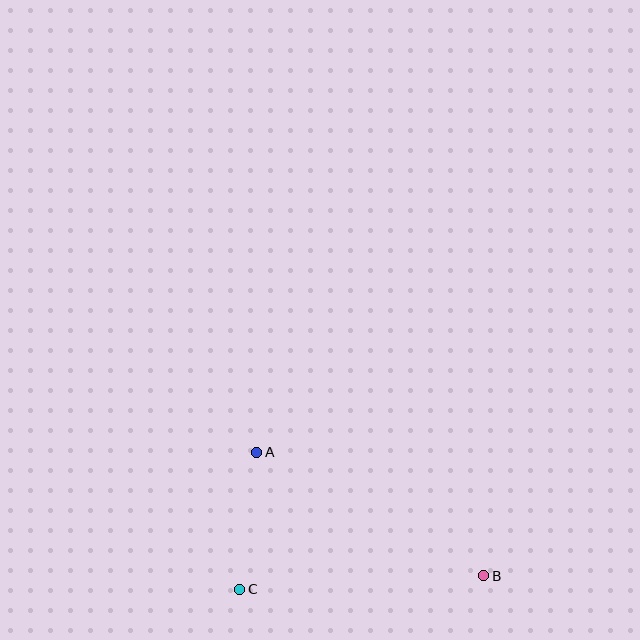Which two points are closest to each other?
Points A and C are closest to each other.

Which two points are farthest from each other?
Points A and B are farthest from each other.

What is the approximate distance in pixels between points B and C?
The distance between B and C is approximately 244 pixels.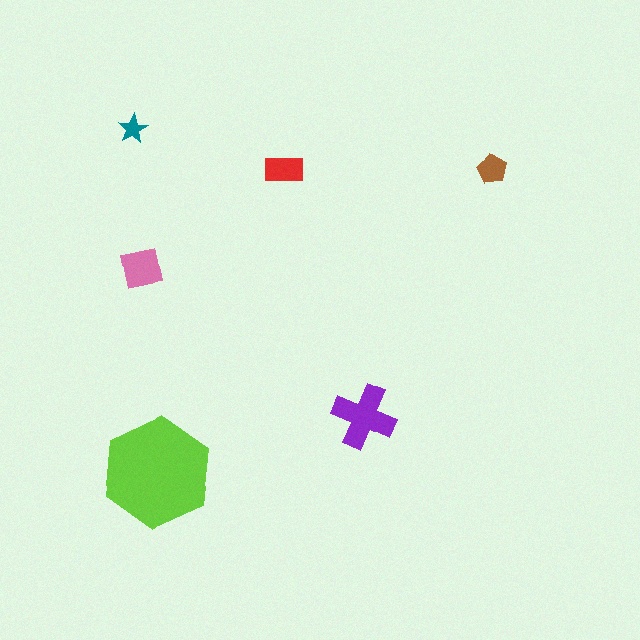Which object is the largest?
The lime hexagon.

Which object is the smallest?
The teal star.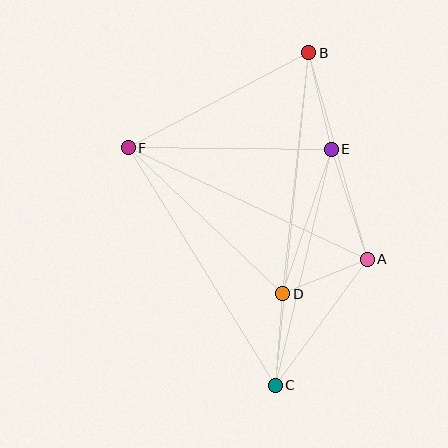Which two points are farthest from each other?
Points B and C are farthest from each other.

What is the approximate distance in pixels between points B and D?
The distance between B and D is approximately 242 pixels.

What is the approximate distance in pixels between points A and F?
The distance between A and F is approximately 264 pixels.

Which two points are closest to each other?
Points A and D are closest to each other.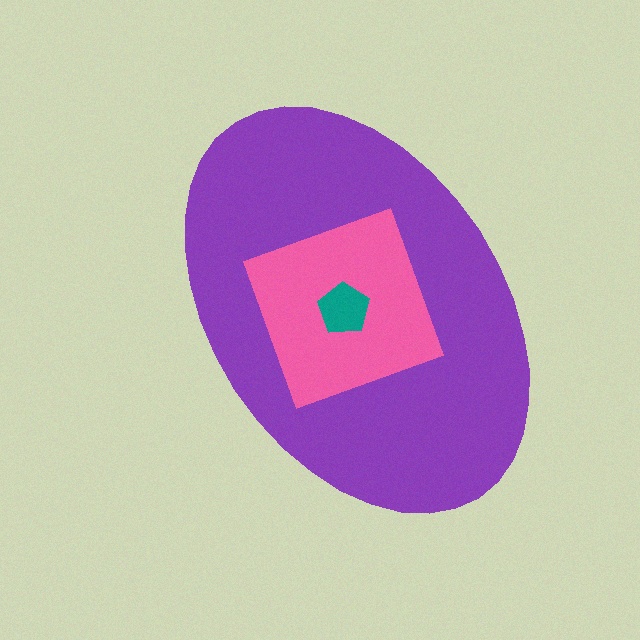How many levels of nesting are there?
3.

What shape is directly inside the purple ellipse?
The pink diamond.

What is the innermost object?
The teal pentagon.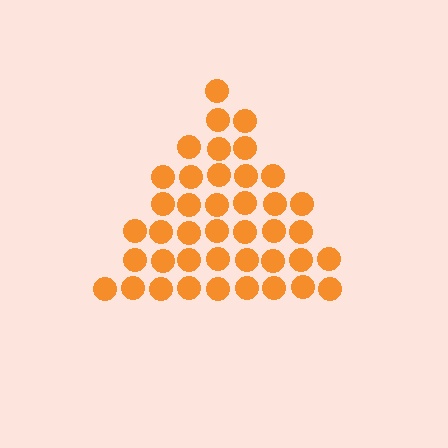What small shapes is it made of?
It is made of small circles.